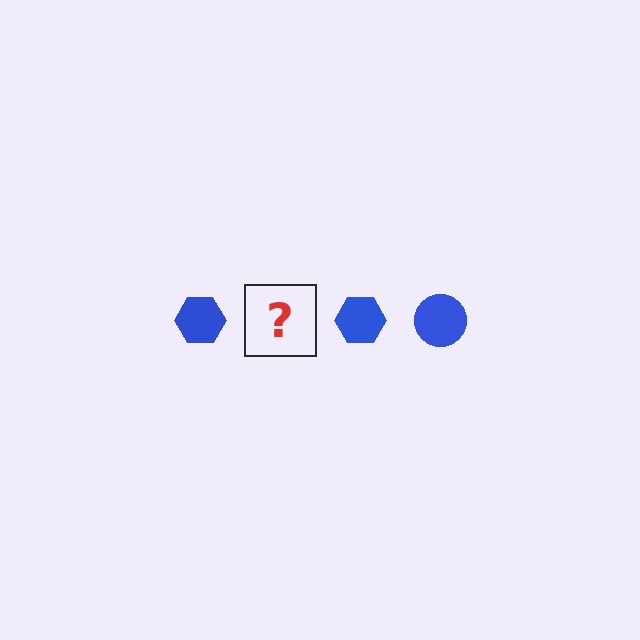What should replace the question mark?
The question mark should be replaced with a blue circle.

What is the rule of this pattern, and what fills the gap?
The rule is that the pattern cycles through hexagon, circle shapes in blue. The gap should be filled with a blue circle.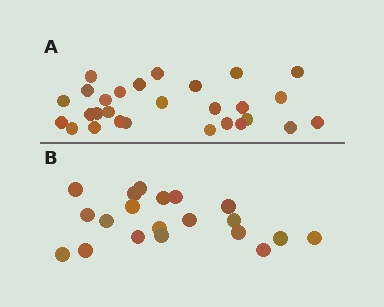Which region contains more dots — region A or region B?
Region A (the top region) has more dots.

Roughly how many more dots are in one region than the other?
Region A has roughly 8 or so more dots than region B.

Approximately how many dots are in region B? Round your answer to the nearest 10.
About 20 dots.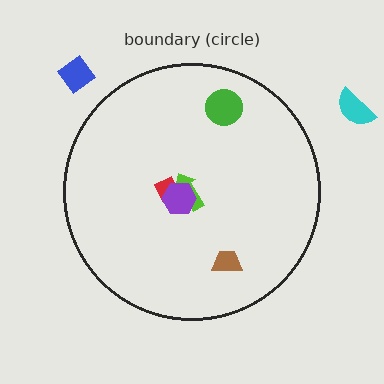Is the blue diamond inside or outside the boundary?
Outside.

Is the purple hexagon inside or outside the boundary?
Inside.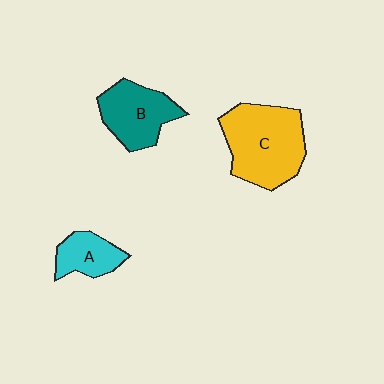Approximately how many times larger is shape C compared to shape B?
Approximately 1.5 times.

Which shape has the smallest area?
Shape A (cyan).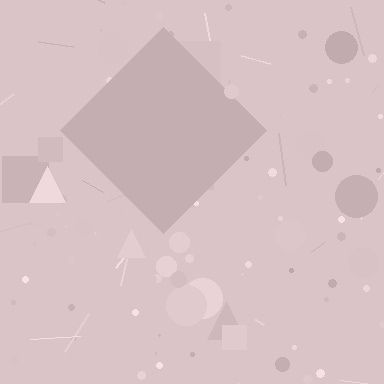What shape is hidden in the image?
A diamond is hidden in the image.